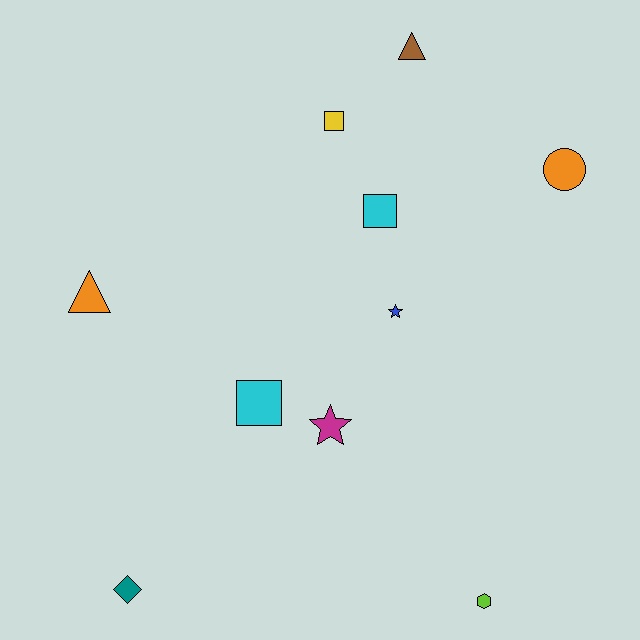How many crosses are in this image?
There are no crosses.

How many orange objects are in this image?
There are 2 orange objects.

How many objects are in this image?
There are 10 objects.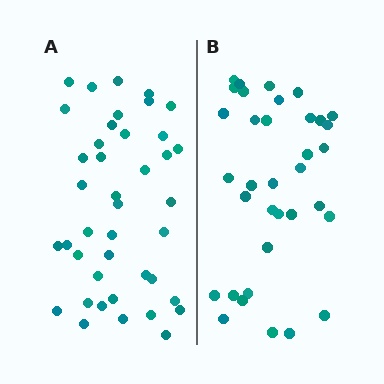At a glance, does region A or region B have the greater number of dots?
Region A (the left region) has more dots.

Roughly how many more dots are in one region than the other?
Region A has about 6 more dots than region B.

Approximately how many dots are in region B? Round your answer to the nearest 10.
About 40 dots. (The exact count is 35, which rounds to 40.)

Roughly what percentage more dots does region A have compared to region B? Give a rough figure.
About 15% more.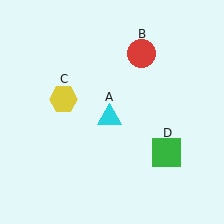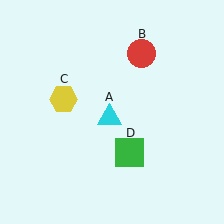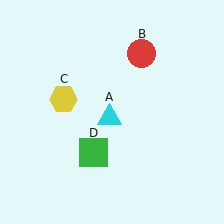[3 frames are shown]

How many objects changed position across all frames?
1 object changed position: green square (object D).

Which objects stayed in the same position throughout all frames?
Cyan triangle (object A) and red circle (object B) and yellow hexagon (object C) remained stationary.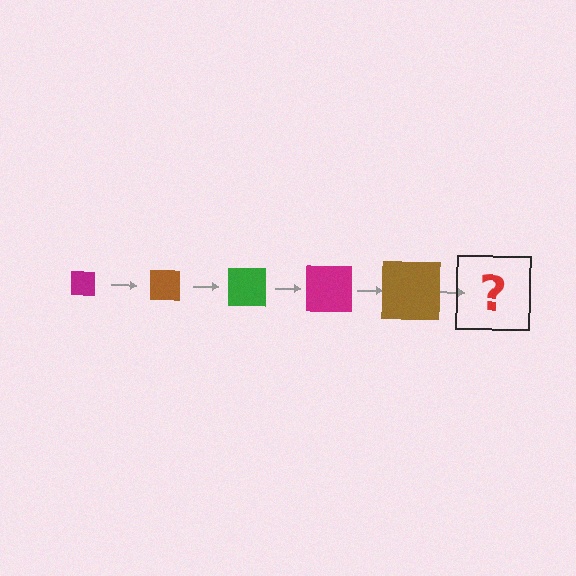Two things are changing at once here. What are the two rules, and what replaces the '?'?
The two rules are that the square grows larger each step and the color cycles through magenta, brown, and green. The '?' should be a green square, larger than the previous one.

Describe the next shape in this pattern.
It should be a green square, larger than the previous one.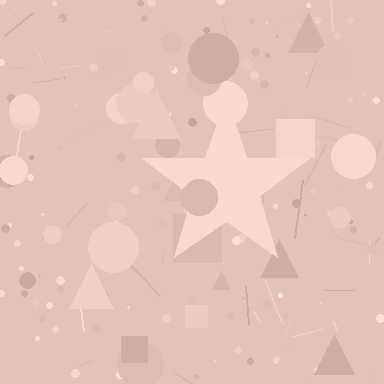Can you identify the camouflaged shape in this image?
The camouflaged shape is a star.